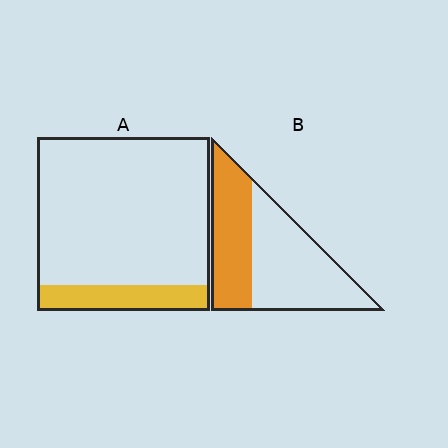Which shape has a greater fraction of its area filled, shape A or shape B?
Shape B.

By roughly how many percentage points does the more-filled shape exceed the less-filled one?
By roughly 25 percentage points (B over A).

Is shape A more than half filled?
No.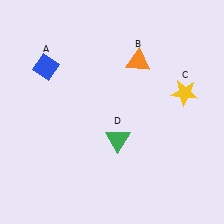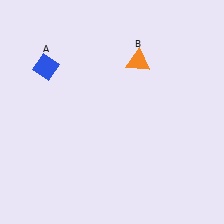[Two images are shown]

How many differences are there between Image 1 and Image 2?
There are 2 differences between the two images.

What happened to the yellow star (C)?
The yellow star (C) was removed in Image 2. It was in the top-right area of Image 1.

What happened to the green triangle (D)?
The green triangle (D) was removed in Image 2. It was in the bottom-right area of Image 1.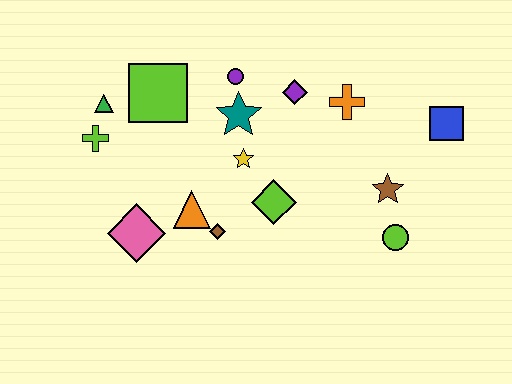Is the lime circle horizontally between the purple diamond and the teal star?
No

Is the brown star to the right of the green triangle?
Yes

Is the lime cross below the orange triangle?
No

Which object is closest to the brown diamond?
The orange triangle is closest to the brown diamond.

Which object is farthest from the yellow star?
The blue square is farthest from the yellow star.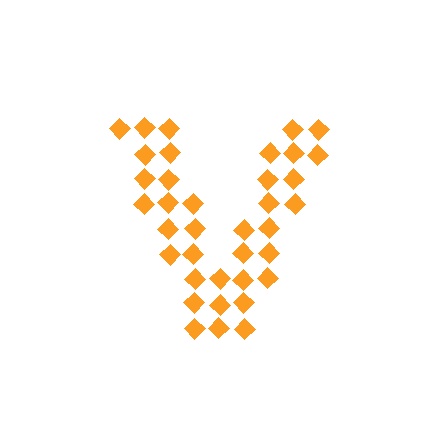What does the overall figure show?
The overall figure shows the letter V.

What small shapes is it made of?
It is made of small diamonds.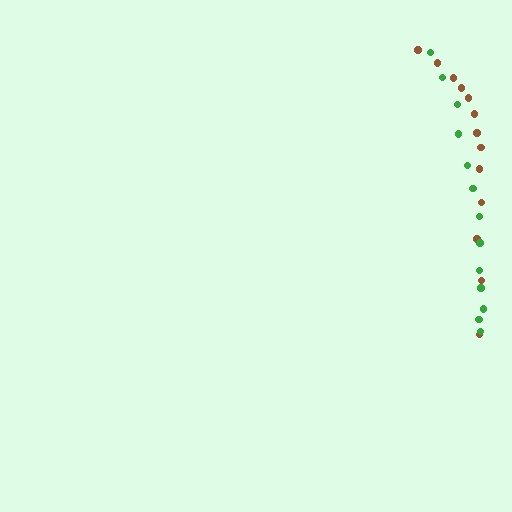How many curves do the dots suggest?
There are 2 distinct paths.